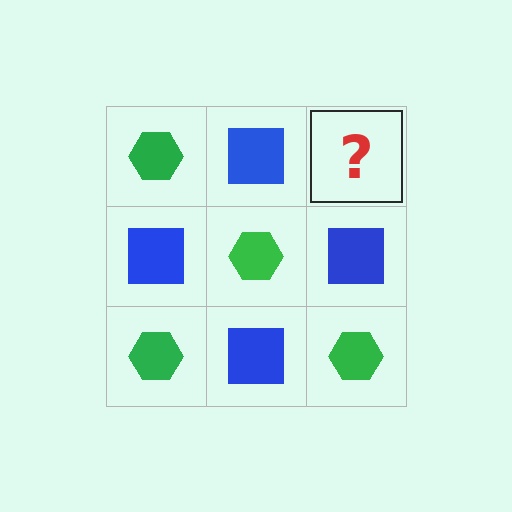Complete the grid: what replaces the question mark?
The question mark should be replaced with a green hexagon.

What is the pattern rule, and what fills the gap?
The rule is that it alternates green hexagon and blue square in a checkerboard pattern. The gap should be filled with a green hexagon.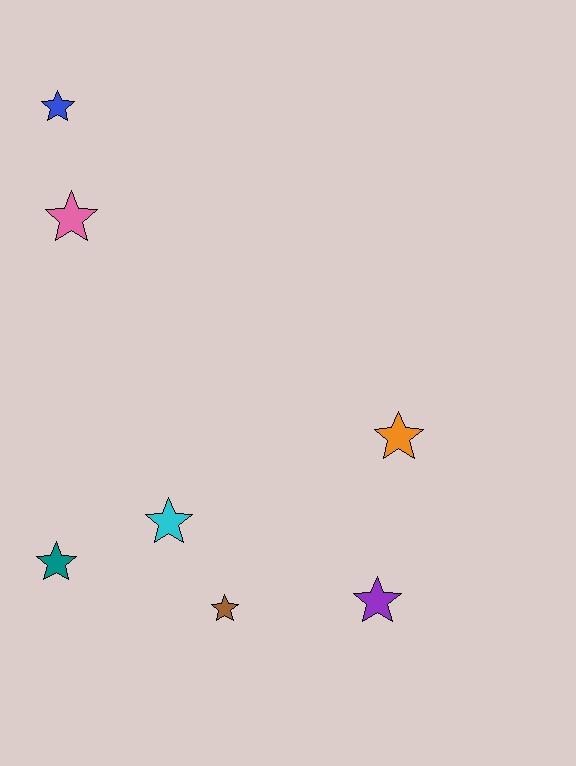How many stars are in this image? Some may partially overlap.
There are 7 stars.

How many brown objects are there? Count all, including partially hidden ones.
There is 1 brown object.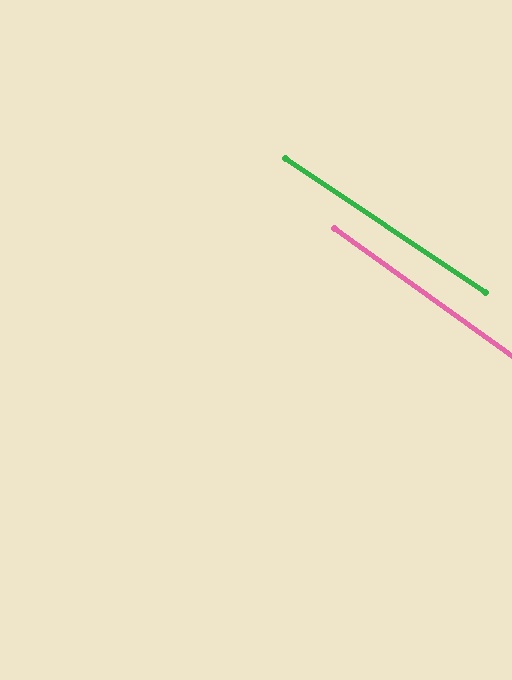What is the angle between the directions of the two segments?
Approximately 2 degrees.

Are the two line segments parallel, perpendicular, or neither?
Parallel — their directions differ by only 1.9°.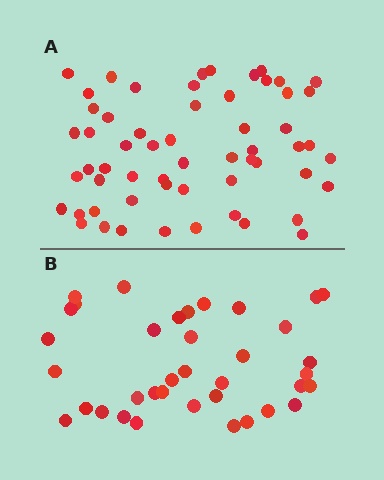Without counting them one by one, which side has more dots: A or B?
Region A (the top region) has more dots.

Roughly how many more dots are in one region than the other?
Region A has approximately 20 more dots than region B.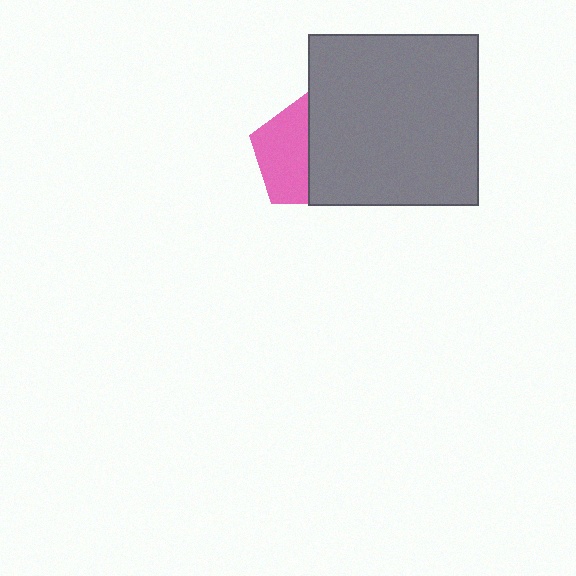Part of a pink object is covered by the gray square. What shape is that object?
It is a pentagon.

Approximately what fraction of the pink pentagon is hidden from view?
Roughly 50% of the pink pentagon is hidden behind the gray square.